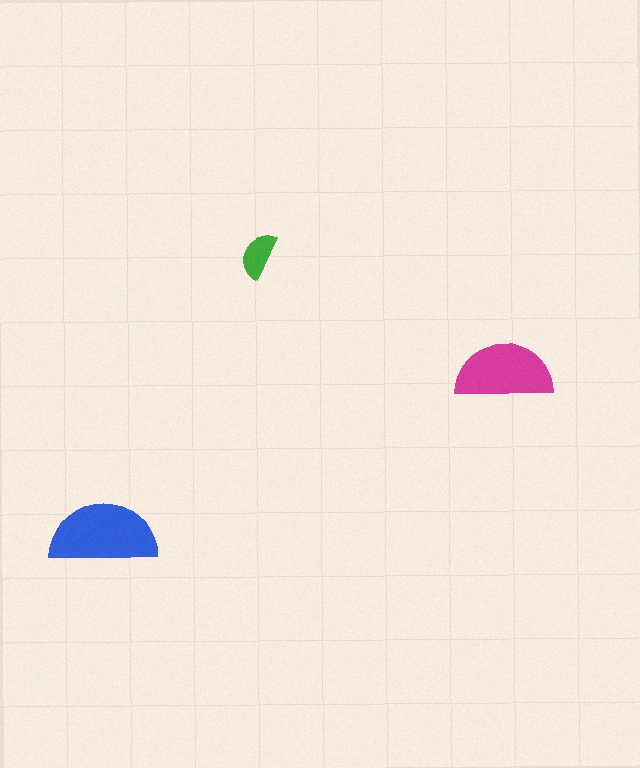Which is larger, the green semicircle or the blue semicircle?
The blue one.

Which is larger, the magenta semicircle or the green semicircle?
The magenta one.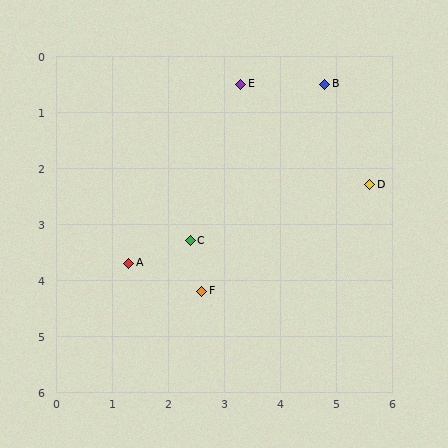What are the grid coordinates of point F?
Point F is at approximately (2.6, 4.2).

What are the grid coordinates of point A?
Point A is at approximately (1.3, 3.7).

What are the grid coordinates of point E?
Point E is at approximately (3.3, 0.5).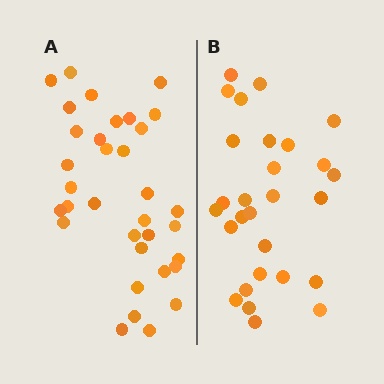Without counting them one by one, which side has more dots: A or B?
Region A (the left region) has more dots.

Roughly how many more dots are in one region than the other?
Region A has about 6 more dots than region B.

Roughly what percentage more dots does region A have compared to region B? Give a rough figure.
About 20% more.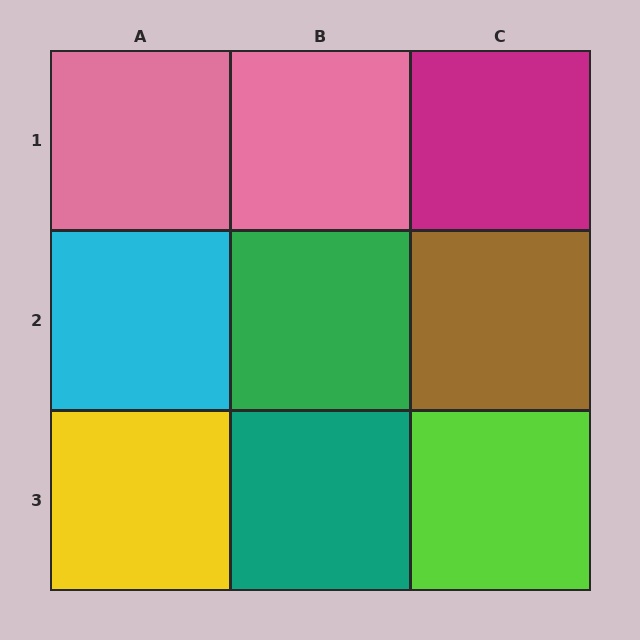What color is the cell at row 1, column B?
Pink.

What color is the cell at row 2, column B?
Green.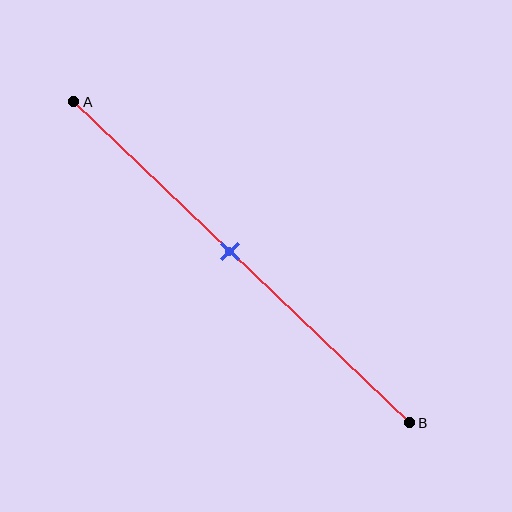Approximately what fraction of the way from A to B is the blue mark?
The blue mark is approximately 45% of the way from A to B.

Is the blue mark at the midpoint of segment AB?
No, the mark is at about 45% from A, not at the 50% midpoint.